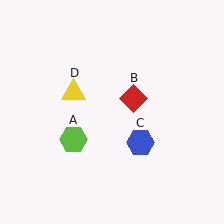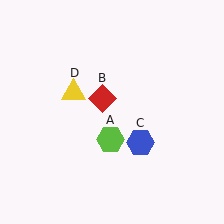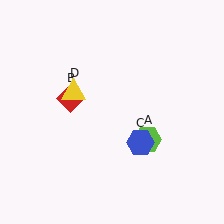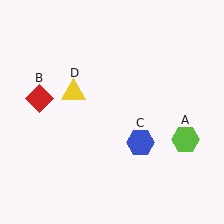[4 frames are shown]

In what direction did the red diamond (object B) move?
The red diamond (object B) moved left.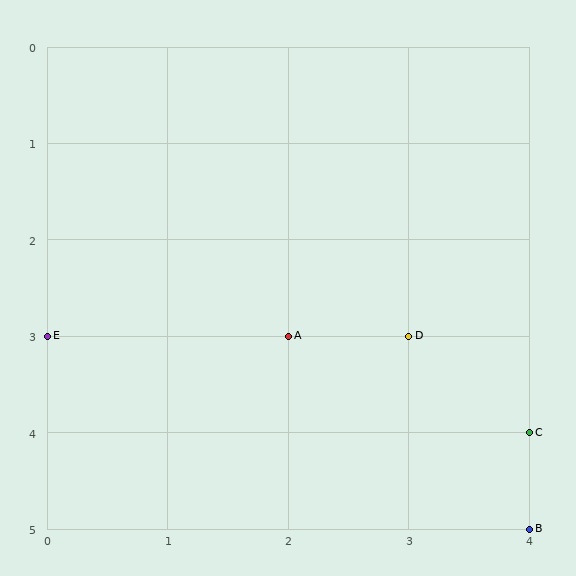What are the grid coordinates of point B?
Point B is at grid coordinates (4, 5).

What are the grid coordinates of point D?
Point D is at grid coordinates (3, 3).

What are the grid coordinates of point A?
Point A is at grid coordinates (2, 3).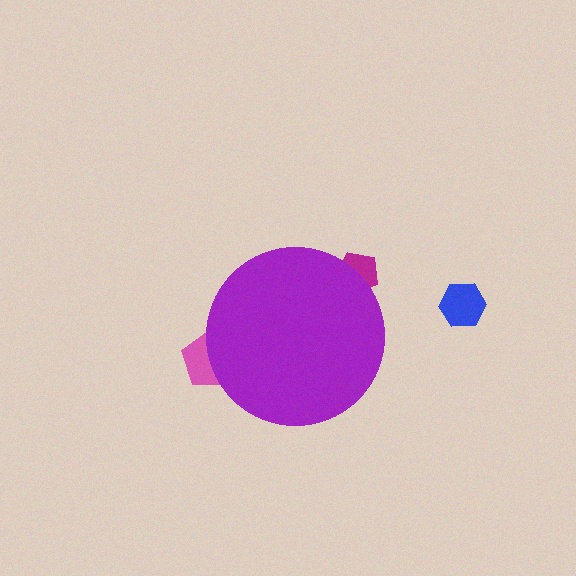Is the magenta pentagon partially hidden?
Yes, the magenta pentagon is partially hidden behind the purple circle.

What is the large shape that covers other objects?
A purple circle.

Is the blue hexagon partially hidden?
No, the blue hexagon is fully visible.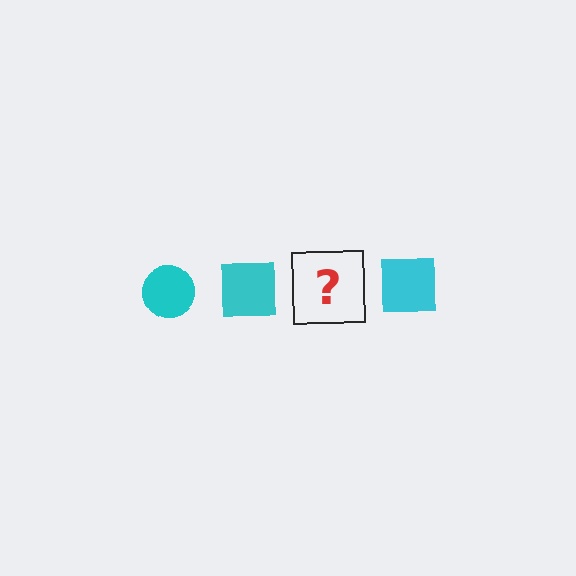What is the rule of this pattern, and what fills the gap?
The rule is that the pattern cycles through circle, square shapes in cyan. The gap should be filled with a cyan circle.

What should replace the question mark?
The question mark should be replaced with a cyan circle.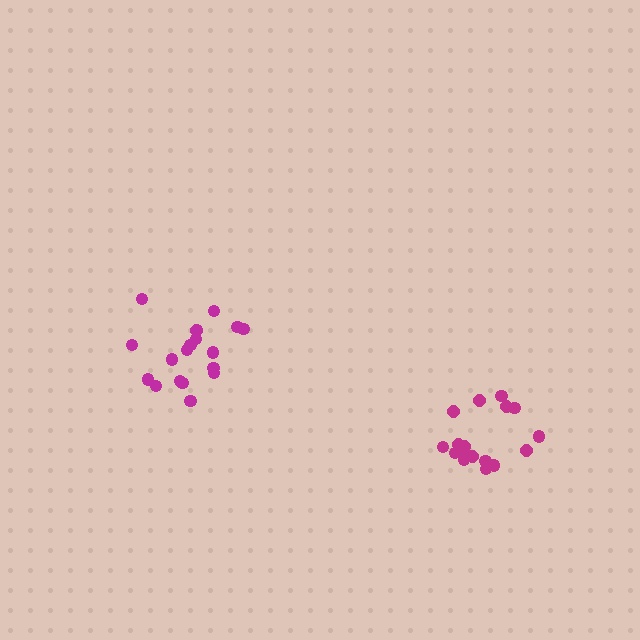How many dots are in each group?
Group 1: 19 dots, Group 2: 18 dots (37 total).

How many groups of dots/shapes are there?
There are 2 groups.